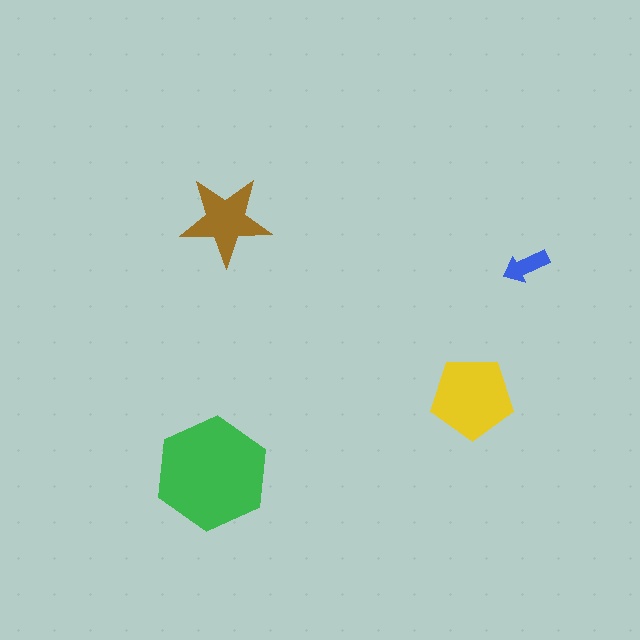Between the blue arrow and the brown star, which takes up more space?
The brown star.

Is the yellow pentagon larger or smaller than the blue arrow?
Larger.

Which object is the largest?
The green hexagon.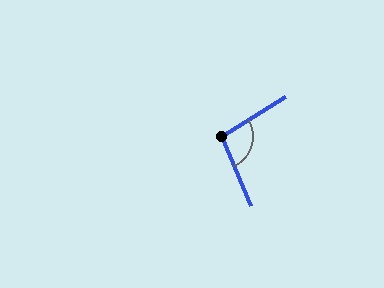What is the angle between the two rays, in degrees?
Approximately 99 degrees.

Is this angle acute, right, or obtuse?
It is obtuse.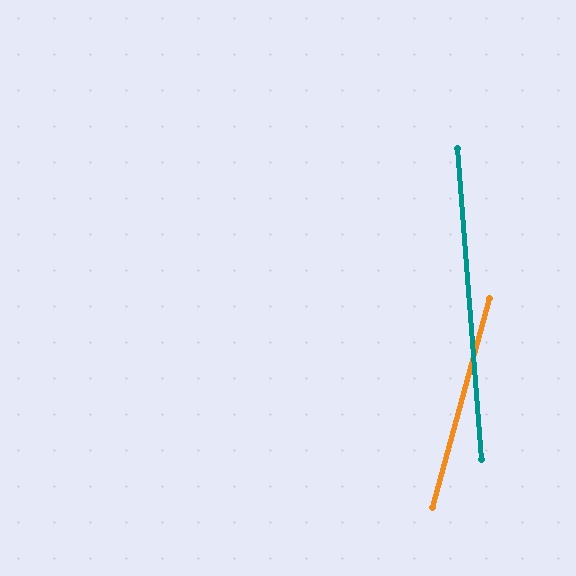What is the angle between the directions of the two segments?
Approximately 19 degrees.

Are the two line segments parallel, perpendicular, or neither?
Neither parallel nor perpendicular — they differ by about 19°.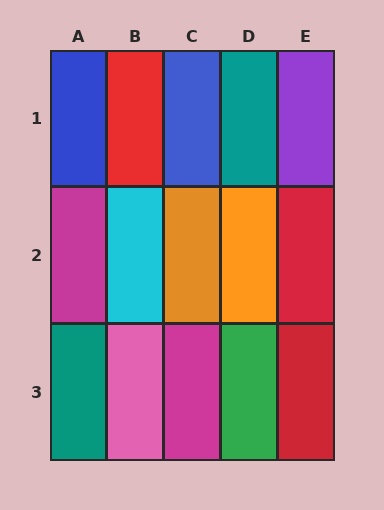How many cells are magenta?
2 cells are magenta.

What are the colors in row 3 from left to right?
Teal, pink, magenta, green, red.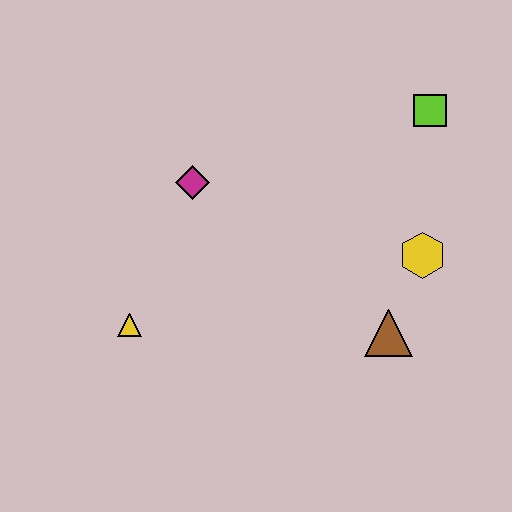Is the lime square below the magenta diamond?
No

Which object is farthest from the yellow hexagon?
The yellow triangle is farthest from the yellow hexagon.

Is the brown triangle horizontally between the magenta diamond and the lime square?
Yes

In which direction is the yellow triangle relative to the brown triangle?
The yellow triangle is to the left of the brown triangle.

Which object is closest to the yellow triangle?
The magenta diamond is closest to the yellow triangle.